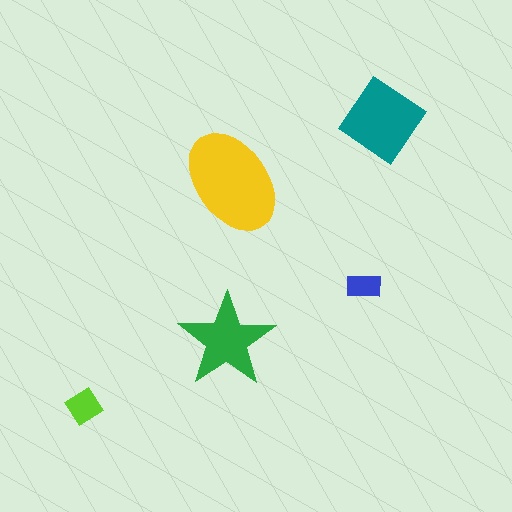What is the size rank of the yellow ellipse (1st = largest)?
1st.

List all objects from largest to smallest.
The yellow ellipse, the teal diamond, the green star, the lime diamond, the blue rectangle.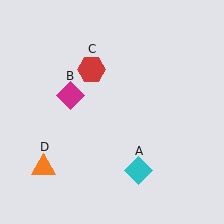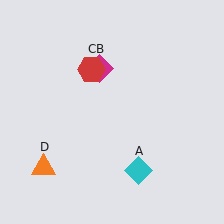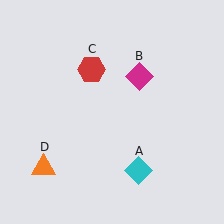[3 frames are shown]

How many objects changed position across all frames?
1 object changed position: magenta diamond (object B).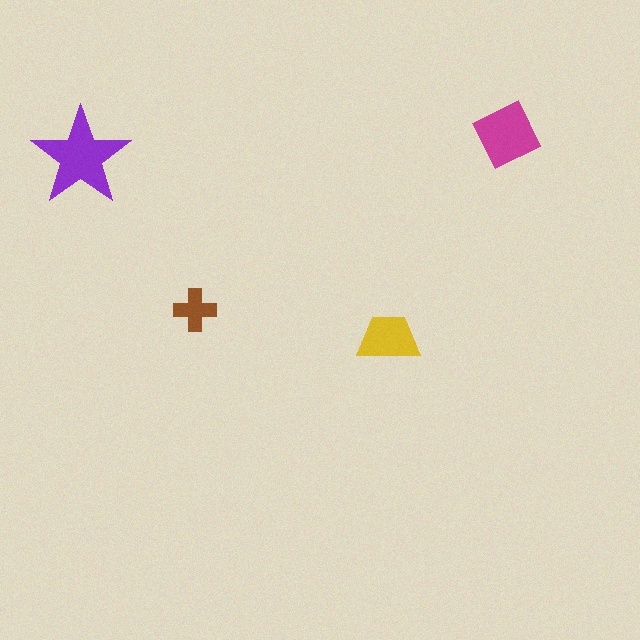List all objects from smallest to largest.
The brown cross, the yellow trapezoid, the magenta square, the purple star.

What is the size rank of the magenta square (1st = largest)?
2nd.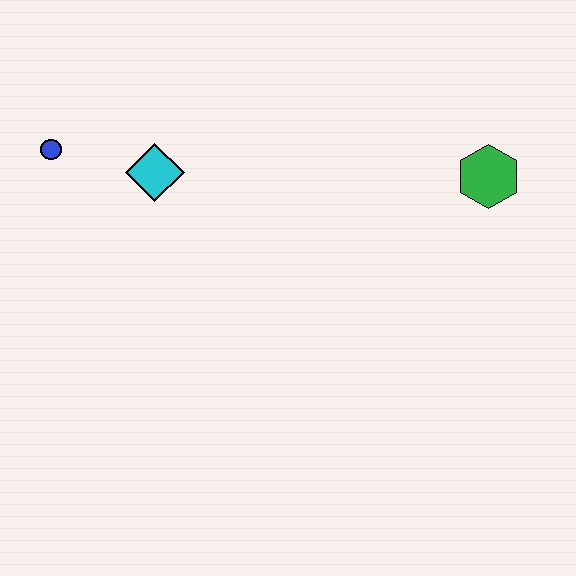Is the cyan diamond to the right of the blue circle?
Yes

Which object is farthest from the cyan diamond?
The green hexagon is farthest from the cyan diamond.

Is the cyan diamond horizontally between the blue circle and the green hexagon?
Yes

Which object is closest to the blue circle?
The cyan diamond is closest to the blue circle.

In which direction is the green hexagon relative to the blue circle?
The green hexagon is to the right of the blue circle.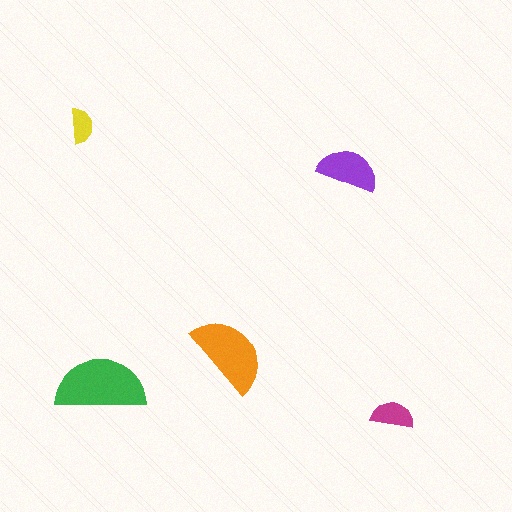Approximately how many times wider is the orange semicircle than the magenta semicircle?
About 2 times wider.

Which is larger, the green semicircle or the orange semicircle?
The green one.